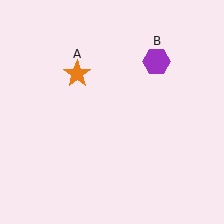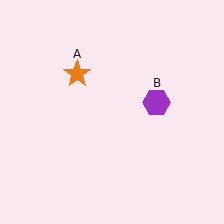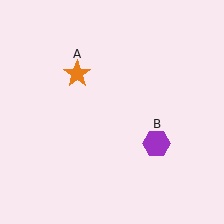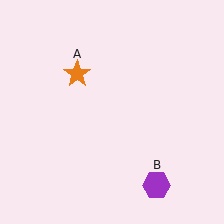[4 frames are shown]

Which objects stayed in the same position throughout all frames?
Orange star (object A) remained stationary.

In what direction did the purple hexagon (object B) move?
The purple hexagon (object B) moved down.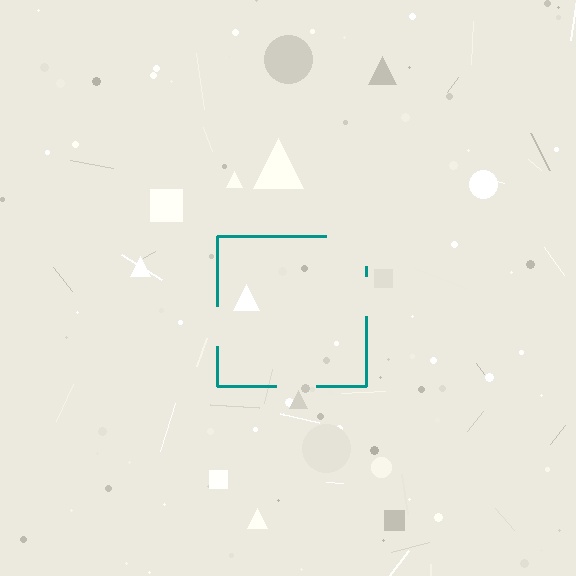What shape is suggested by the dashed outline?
The dashed outline suggests a square.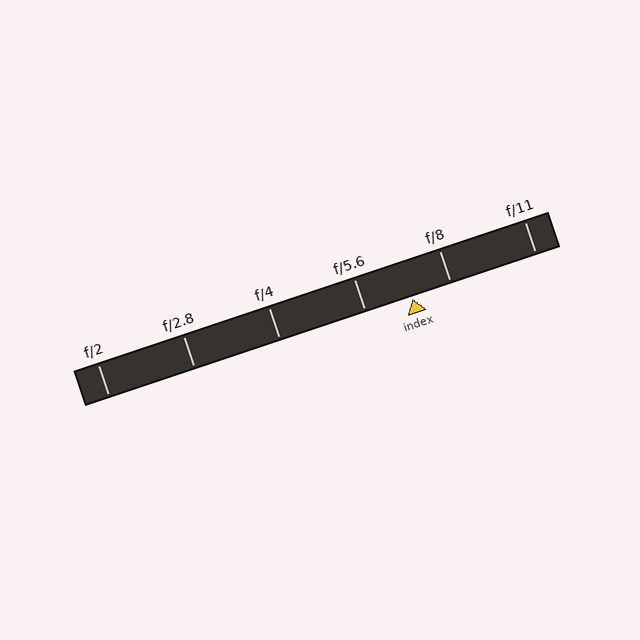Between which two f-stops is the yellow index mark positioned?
The index mark is between f/5.6 and f/8.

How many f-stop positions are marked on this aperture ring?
There are 6 f-stop positions marked.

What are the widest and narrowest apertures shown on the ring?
The widest aperture shown is f/2 and the narrowest is f/11.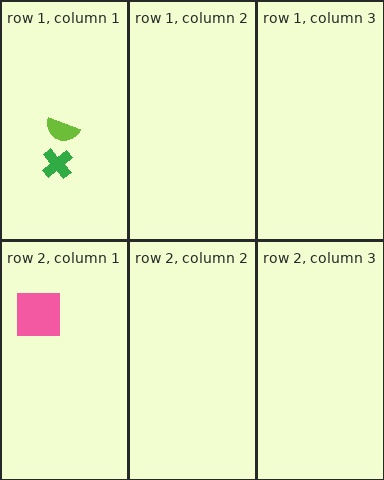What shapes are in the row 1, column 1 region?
The green cross, the lime semicircle.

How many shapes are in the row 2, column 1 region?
1.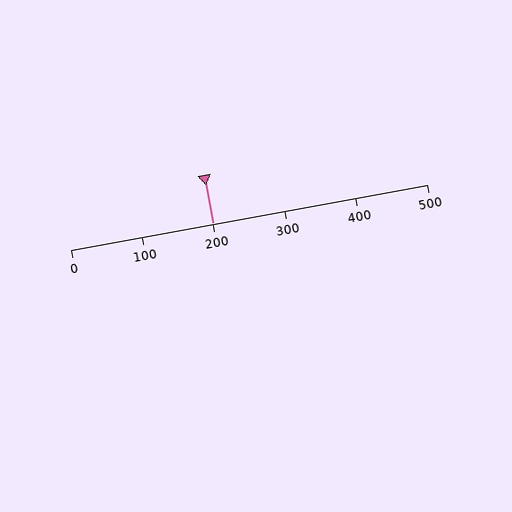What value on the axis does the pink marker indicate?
The marker indicates approximately 200.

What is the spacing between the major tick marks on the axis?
The major ticks are spaced 100 apart.